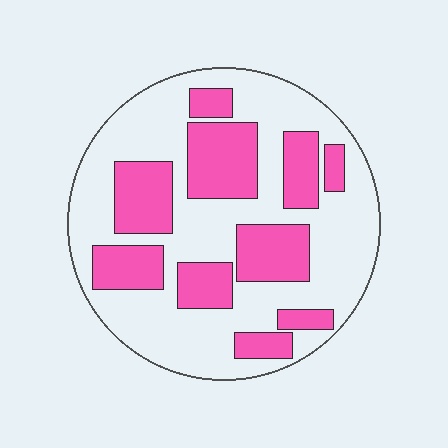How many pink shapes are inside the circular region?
10.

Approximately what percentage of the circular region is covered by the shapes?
Approximately 35%.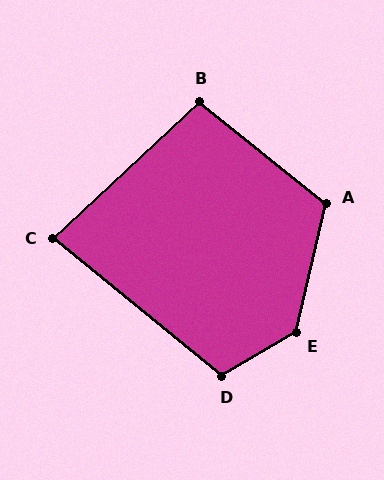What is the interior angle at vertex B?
Approximately 98 degrees (obtuse).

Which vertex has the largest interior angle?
E, at approximately 133 degrees.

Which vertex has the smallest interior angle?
C, at approximately 82 degrees.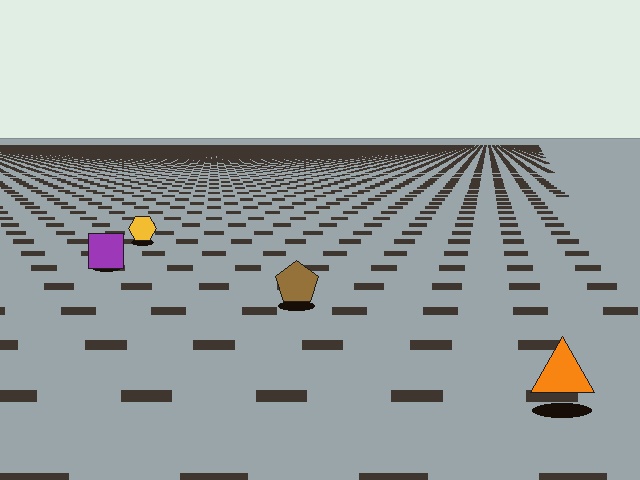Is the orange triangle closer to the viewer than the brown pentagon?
Yes. The orange triangle is closer — you can tell from the texture gradient: the ground texture is coarser near it.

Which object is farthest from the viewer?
The yellow hexagon is farthest from the viewer. It appears smaller and the ground texture around it is denser.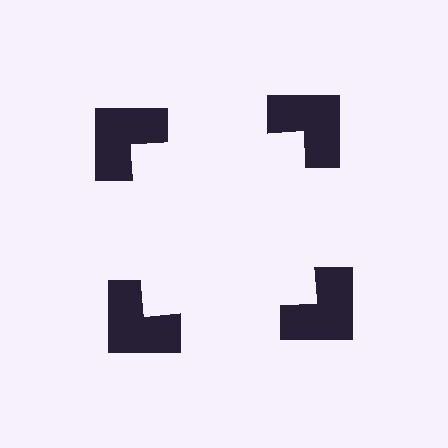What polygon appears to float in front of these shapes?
An illusory square — its edges are inferred from the aligned wedge cuts in the notched squares, not physically drawn.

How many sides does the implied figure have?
4 sides.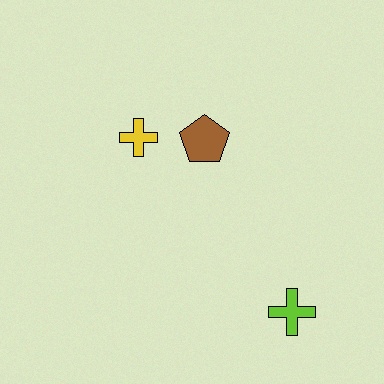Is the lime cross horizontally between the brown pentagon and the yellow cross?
No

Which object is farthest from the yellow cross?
The lime cross is farthest from the yellow cross.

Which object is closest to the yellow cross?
The brown pentagon is closest to the yellow cross.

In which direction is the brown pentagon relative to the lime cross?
The brown pentagon is above the lime cross.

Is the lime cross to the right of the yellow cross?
Yes